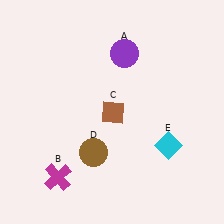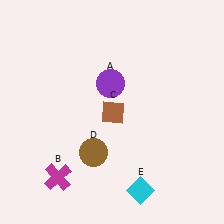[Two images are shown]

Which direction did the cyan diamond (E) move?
The cyan diamond (E) moved down.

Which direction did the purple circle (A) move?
The purple circle (A) moved down.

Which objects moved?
The objects that moved are: the purple circle (A), the cyan diamond (E).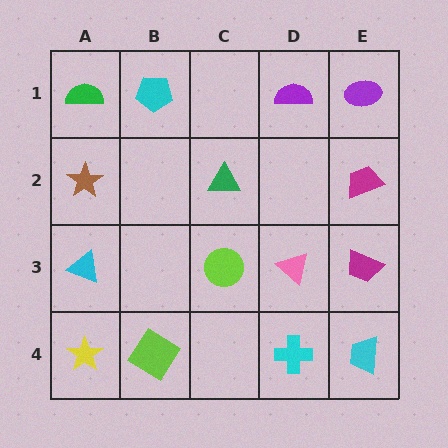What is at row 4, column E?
A cyan trapezoid.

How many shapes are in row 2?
3 shapes.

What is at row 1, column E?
A purple ellipse.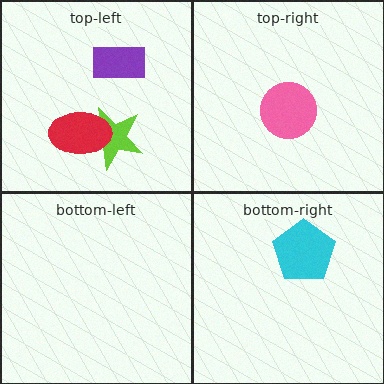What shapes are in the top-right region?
The pink circle.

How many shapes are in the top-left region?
3.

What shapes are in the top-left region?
The purple rectangle, the lime star, the red ellipse.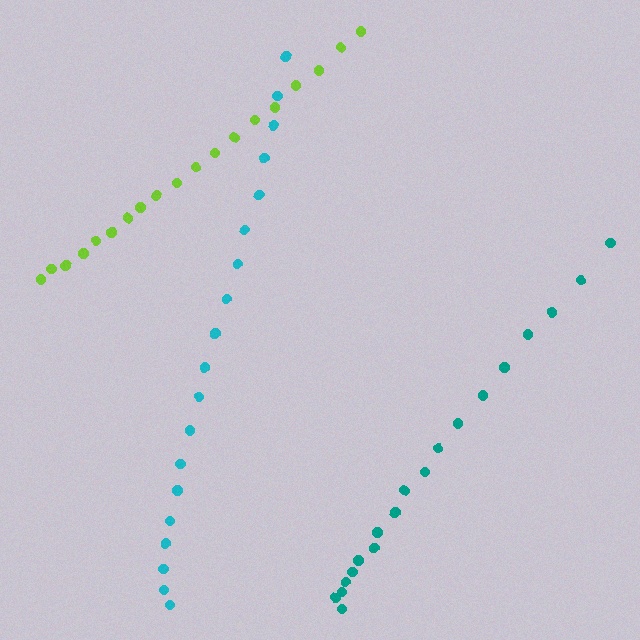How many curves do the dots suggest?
There are 3 distinct paths.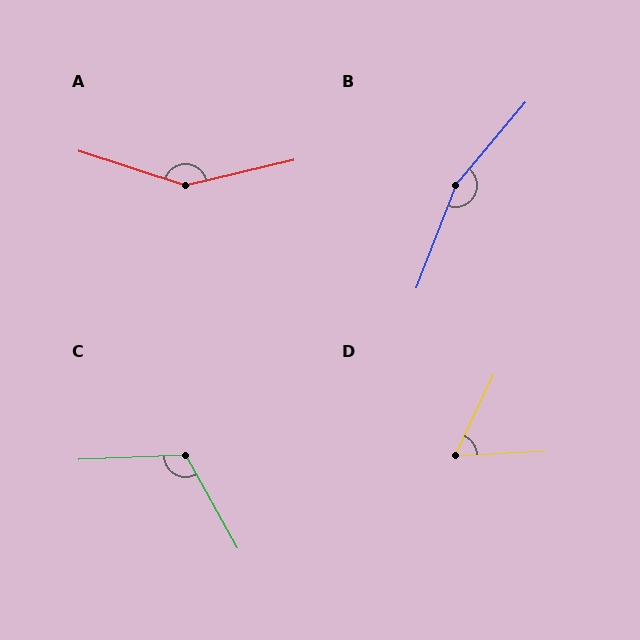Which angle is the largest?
B, at approximately 161 degrees.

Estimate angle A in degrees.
Approximately 149 degrees.